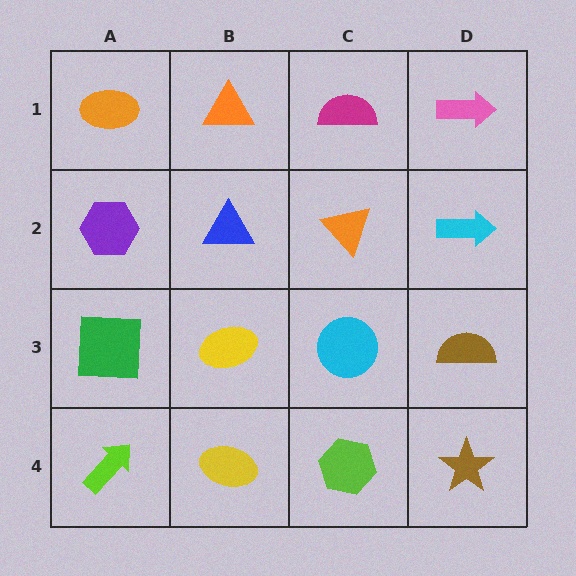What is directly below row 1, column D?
A cyan arrow.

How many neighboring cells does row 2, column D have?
3.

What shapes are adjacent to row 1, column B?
A blue triangle (row 2, column B), an orange ellipse (row 1, column A), a magenta semicircle (row 1, column C).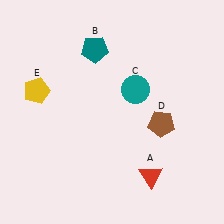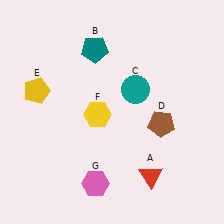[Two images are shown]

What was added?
A yellow hexagon (F), a pink hexagon (G) were added in Image 2.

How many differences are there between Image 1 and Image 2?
There are 2 differences between the two images.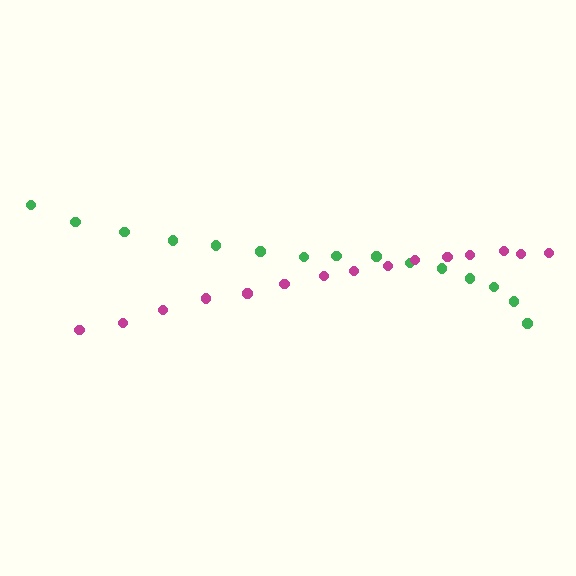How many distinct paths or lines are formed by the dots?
There are 2 distinct paths.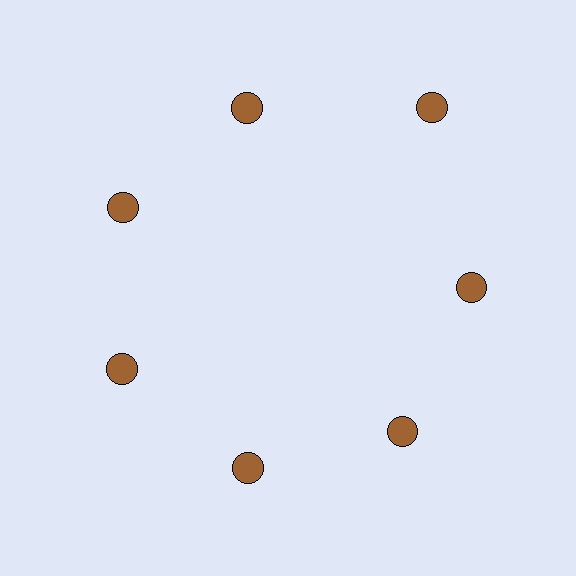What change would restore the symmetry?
The symmetry would be restored by moving it inward, back onto the ring so that all 7 circles sit at equal angles and equal distance from the center.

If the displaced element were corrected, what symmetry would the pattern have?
It would have 7-fold rotational symmetry — the pattern would map onto itself every 51 degrees.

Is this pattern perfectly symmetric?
No. The 7 brown circles are arranged in a ring, but one element near the 1 o'clock position is pushed outward from the center, breaking the 7-fold rotational symmetry.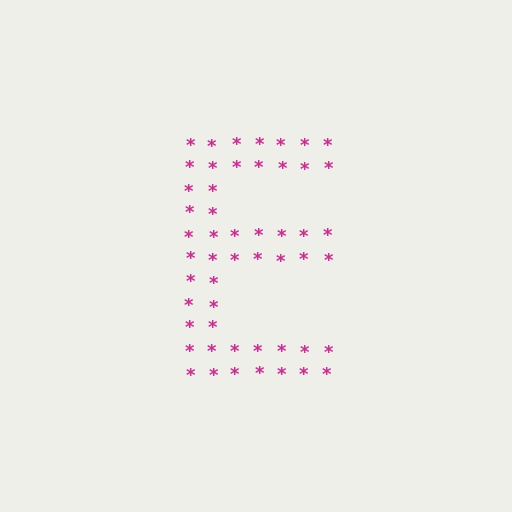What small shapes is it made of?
It is made of small asterisks.